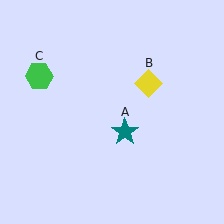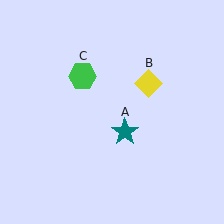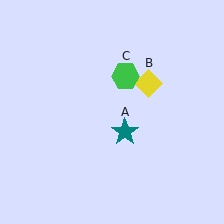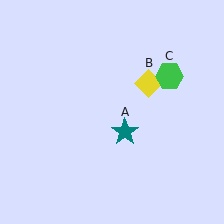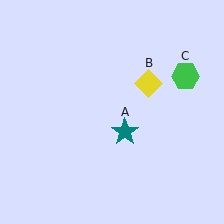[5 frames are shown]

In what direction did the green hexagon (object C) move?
The green hexagon (object C) moved right.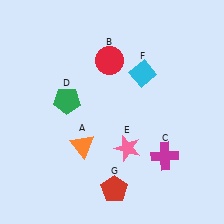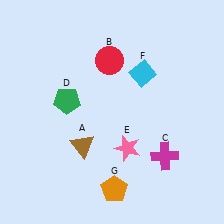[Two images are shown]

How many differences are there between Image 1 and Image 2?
There are 2 differences between the two images.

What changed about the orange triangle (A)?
In Image 1, A is orange. In Image 2, it changed to brown.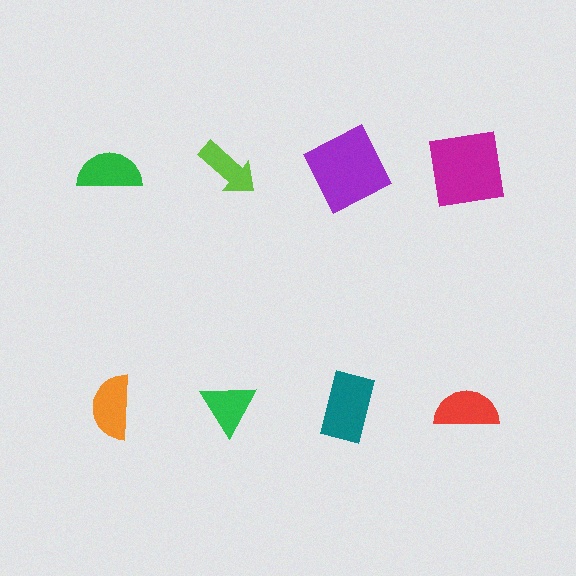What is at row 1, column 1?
A green semicircle.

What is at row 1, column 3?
A purple square.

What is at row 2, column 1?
An orange semicircle.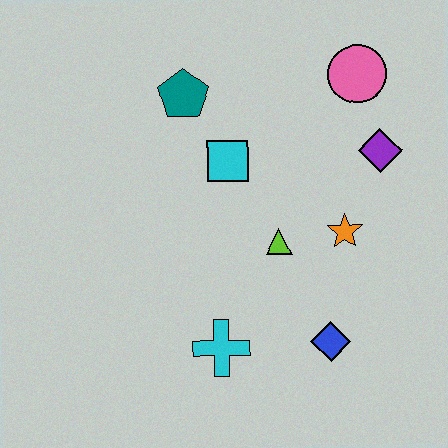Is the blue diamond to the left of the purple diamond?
Yes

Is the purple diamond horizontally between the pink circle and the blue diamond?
No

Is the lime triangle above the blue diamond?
Yes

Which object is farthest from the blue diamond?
The teal pentagon is farthest from the blue diamond.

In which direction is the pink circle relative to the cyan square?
The pink circle is to the right of the cyan square.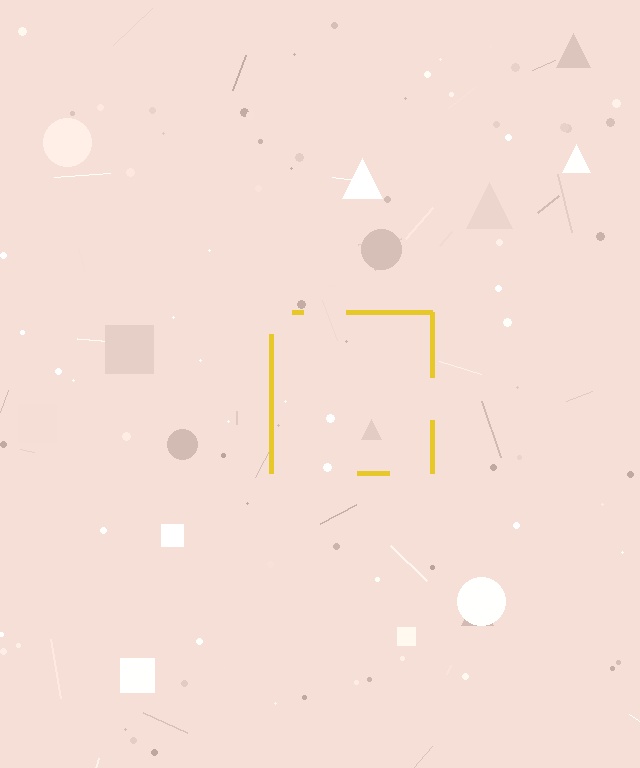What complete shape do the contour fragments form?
The contour fragments form a square.